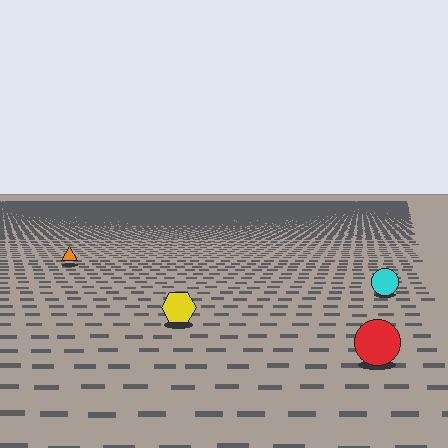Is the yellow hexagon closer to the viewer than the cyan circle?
Yes. The yellow hexagon is closer — you can tell from the texture gradient: the ground texture is coarser near it.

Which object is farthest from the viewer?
The orange triangle is farthest from the viewer. It appears smaller and the ground texture around it is denser.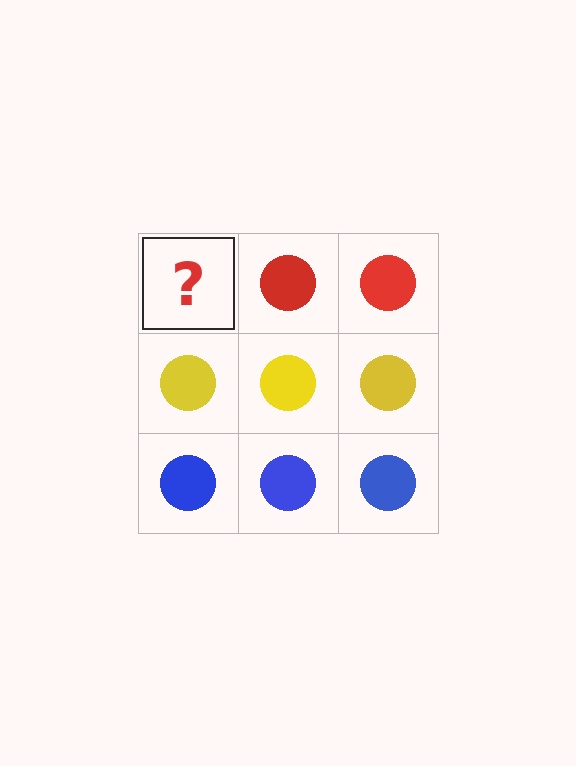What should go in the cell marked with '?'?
The missing cell should contain a red circle.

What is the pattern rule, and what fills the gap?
The rule is that each row has a consistent color. The gap should be filled with a red circle.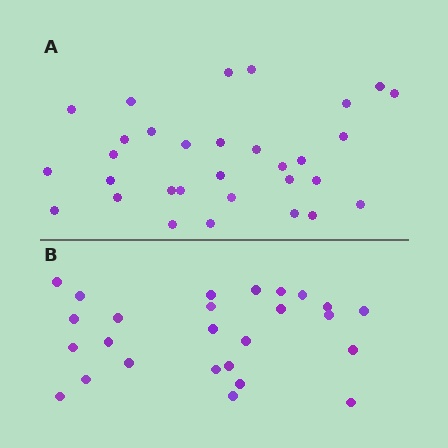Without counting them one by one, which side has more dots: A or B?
Region A (the top region) has more dots.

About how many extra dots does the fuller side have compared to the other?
Region A has about 5 more dots than region B.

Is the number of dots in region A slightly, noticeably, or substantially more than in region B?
Region A has only slightly more — the two regions are fairly close. The ratio is roughly 1.2 to 1.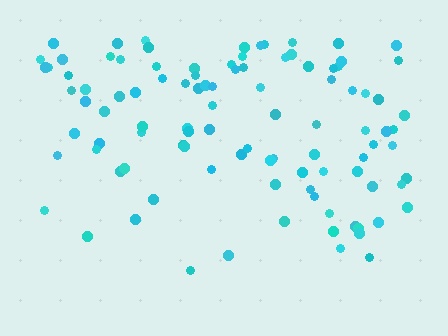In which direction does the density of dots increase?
From bottom to top, with the top side densest.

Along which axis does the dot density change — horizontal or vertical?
Vertical.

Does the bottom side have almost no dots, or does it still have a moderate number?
Still a moderate number, just noticeably fewer than the top.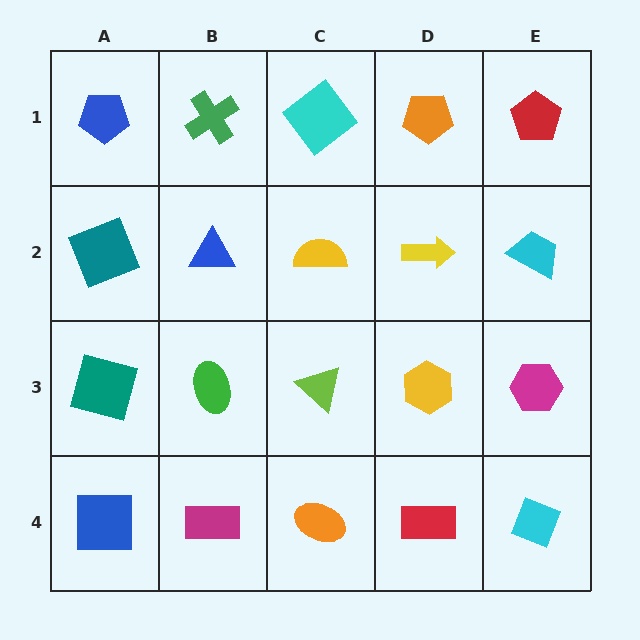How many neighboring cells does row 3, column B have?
4.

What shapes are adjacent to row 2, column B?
A green cross (row 1, column B), a green ellipse (row 3, column B), a teal square (row 2, column A), a yellow semicircle (row 2, column C).